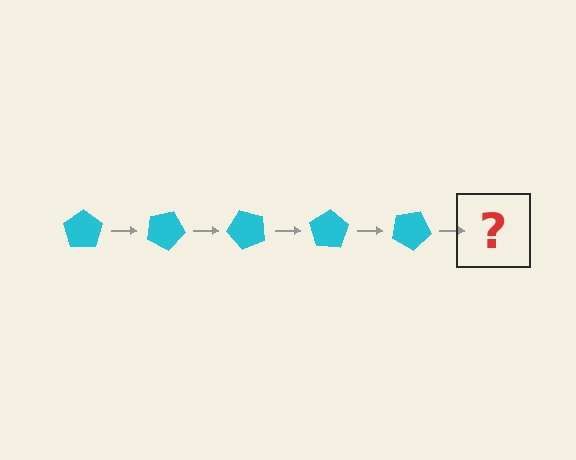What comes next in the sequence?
The next element should be a cyan pentagon rotated 125 degrees.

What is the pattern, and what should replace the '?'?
The pattern is that the pentagon rotates 25 degrees each step. The '?' should be a cyan pentagon rotated 125 degrees.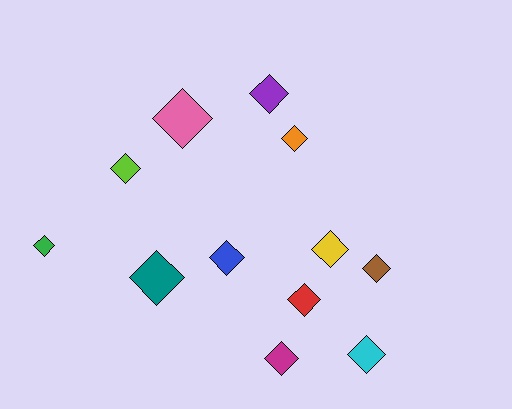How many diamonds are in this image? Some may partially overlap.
There are 12 diamonds.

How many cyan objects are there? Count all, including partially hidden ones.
There is 1 cyan object.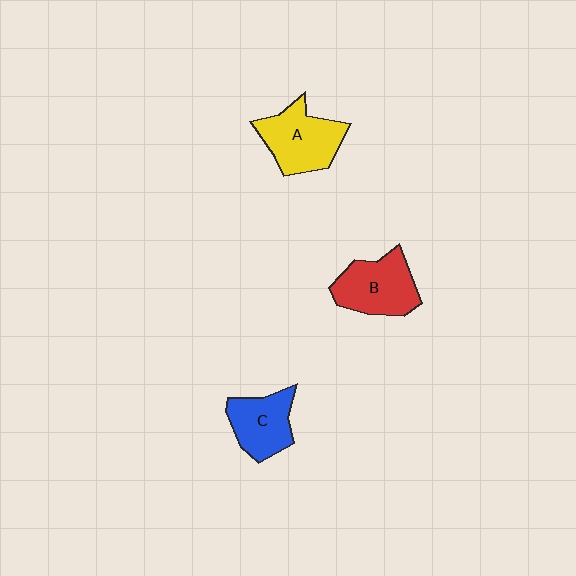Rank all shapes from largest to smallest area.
From largest to smallest: A (yellow), B (red), C (blue).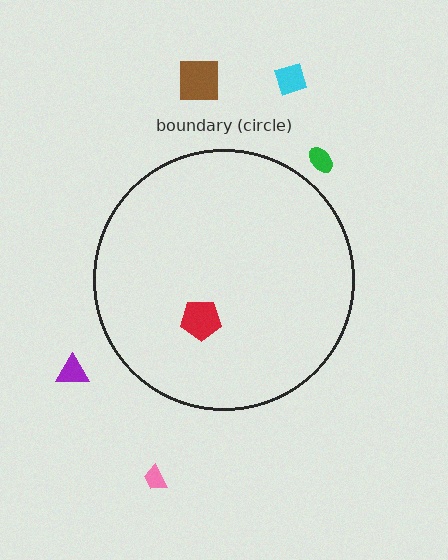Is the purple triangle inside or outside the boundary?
Outside.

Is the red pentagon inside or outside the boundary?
Inside.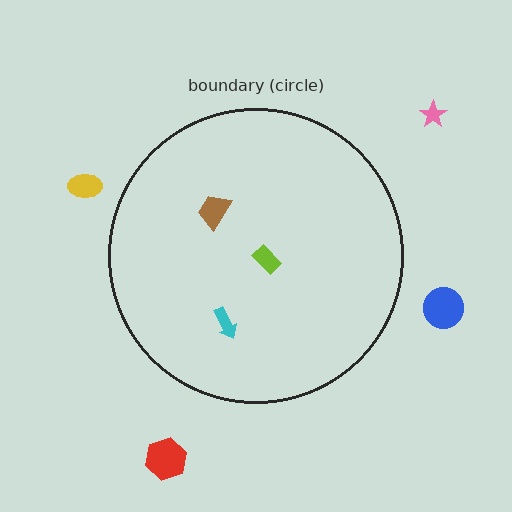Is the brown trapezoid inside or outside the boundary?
Inside.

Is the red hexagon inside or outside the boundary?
Outside.